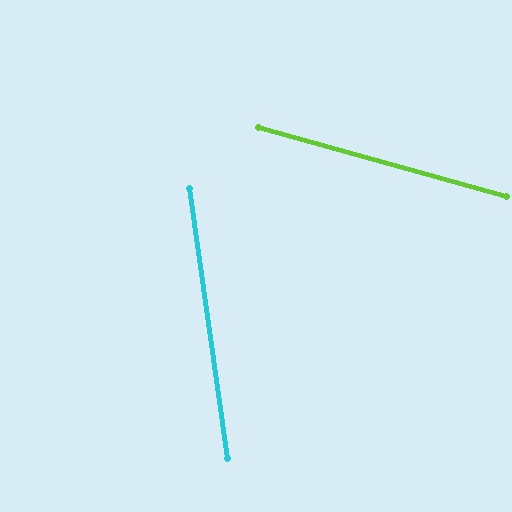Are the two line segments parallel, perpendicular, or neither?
Neither parallel nor perpendicular — they differ by about 67°.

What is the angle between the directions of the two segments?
Approximately 67 degrees.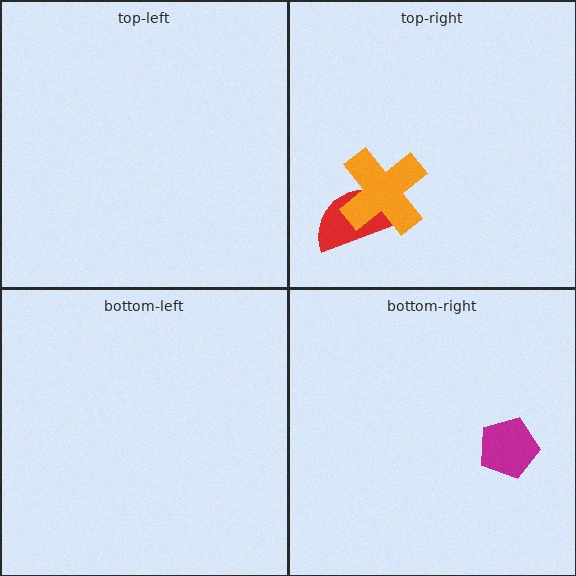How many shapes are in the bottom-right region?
1.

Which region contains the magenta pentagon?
The bottom-right region.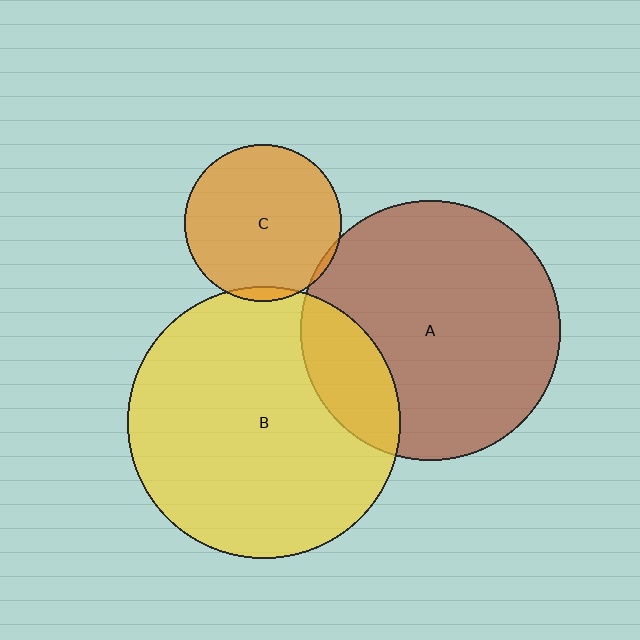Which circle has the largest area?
Circle B (yellow).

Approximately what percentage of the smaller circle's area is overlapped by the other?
Approximately 5%.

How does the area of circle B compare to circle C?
Approximately 3.0 times.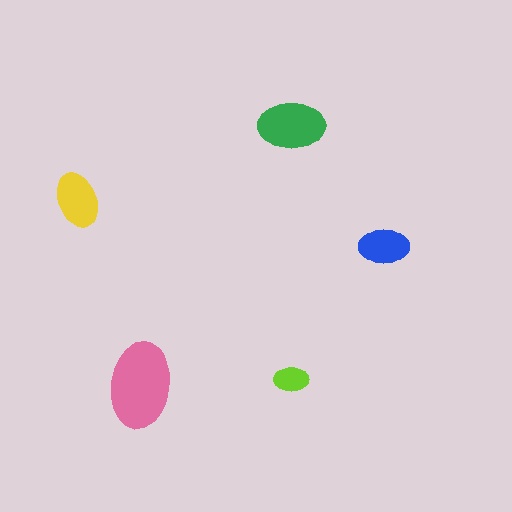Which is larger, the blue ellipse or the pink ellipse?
The pink one.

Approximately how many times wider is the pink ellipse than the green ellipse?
About 1.5 times wider.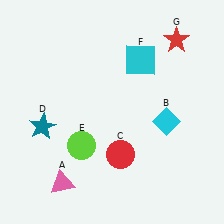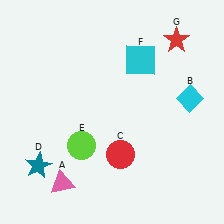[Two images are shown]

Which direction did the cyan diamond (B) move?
The cyan diamond (B) moved right.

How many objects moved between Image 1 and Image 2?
2 objects moved between the two images.